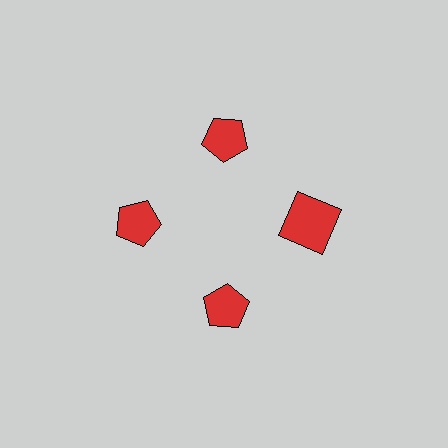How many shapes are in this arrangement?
There are 4 shapes arranged in a ring pattern.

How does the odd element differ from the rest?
It has a different shape: square instead of pentagon.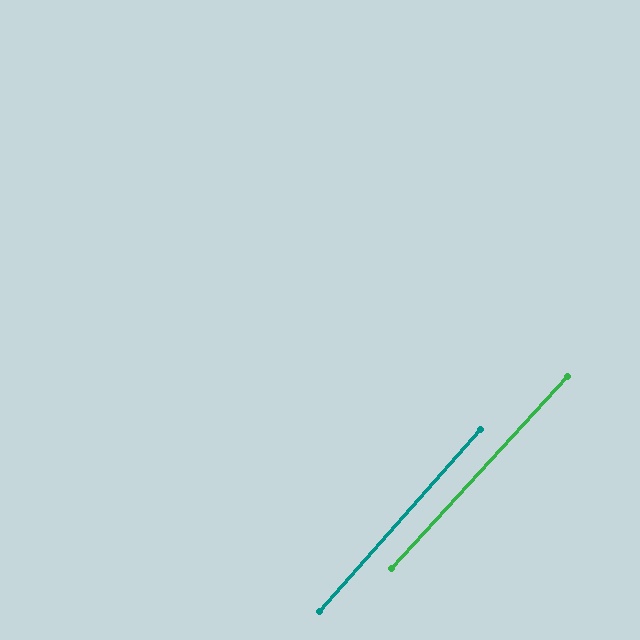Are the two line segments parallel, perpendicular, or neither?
Parallel — their directions differ by only 0.9°.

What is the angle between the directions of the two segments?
Approximately 1 degree.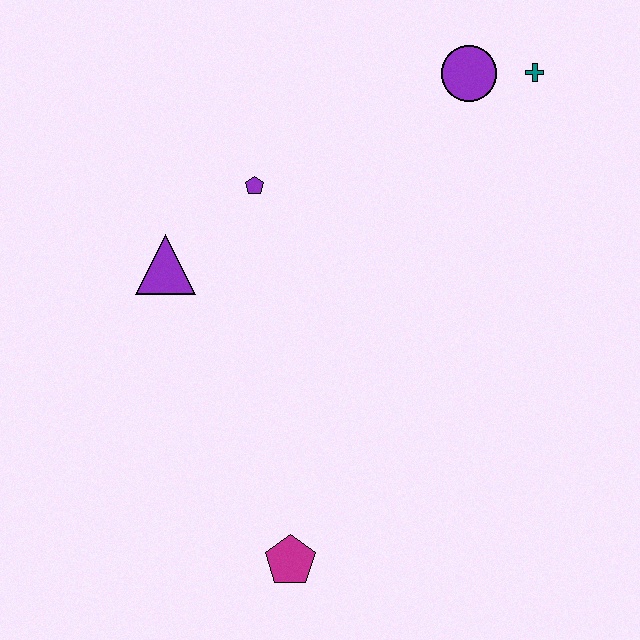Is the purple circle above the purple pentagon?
Yes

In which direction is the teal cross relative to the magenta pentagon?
The teal cross is above the magenta pentagon.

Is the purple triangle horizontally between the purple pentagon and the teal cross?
No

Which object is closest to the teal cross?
The purple circle is closest to the teal cross.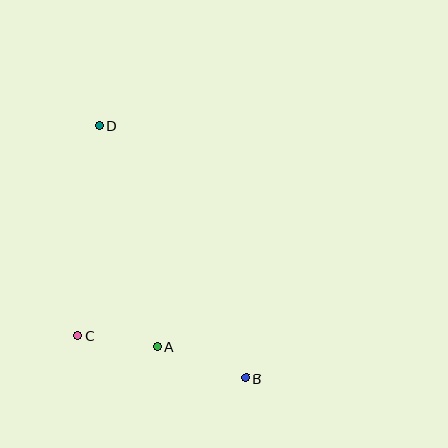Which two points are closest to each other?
Points A and C are closest to each other.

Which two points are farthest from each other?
Points B and D are farthest from each other.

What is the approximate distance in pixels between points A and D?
The distance between A and D is approximately 229 pixels.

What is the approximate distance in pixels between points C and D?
The distance between C and D is approximately 211 pixels.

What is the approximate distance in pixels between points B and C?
The distance between B and C is approximately 173 pixels.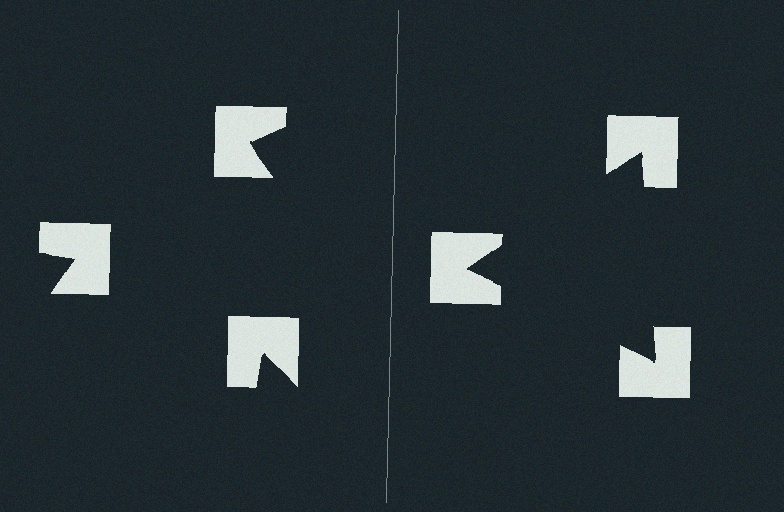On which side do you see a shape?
An illusory triangle appears on the right side. On the left side the wedge cuts are rotated, so no coherent shape forms.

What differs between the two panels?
The notched squares are positioned identically on both sides; only the wedge orientations differ. On the right they align to a triangle; on the left they are misaligned.